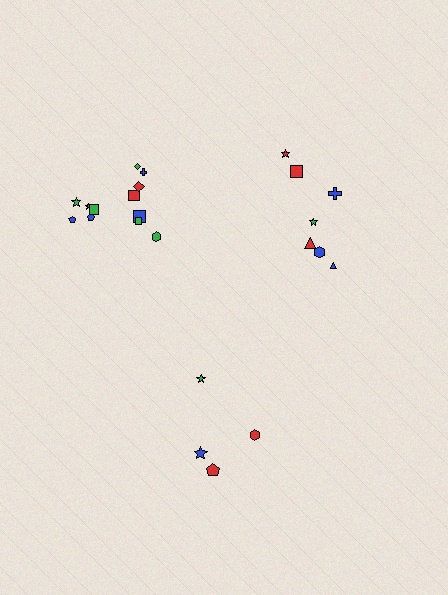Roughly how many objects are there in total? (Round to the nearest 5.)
Roughly 25 objects in total.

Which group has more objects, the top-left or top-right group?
The top-left group.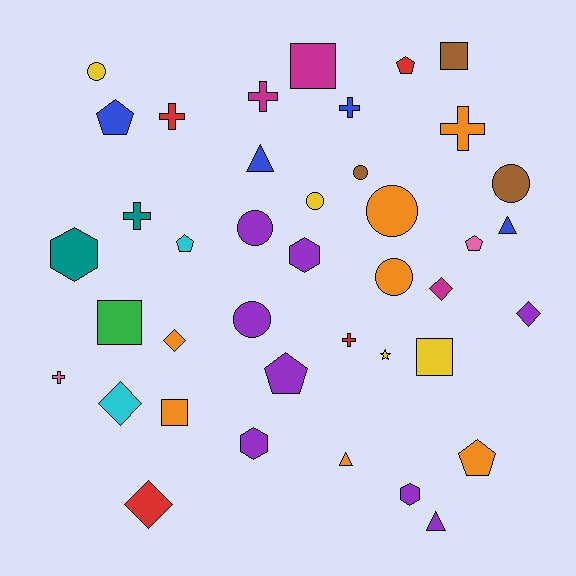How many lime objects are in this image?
There are no lime objects.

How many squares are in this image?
There are 5 squares.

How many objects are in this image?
There are 40 objects.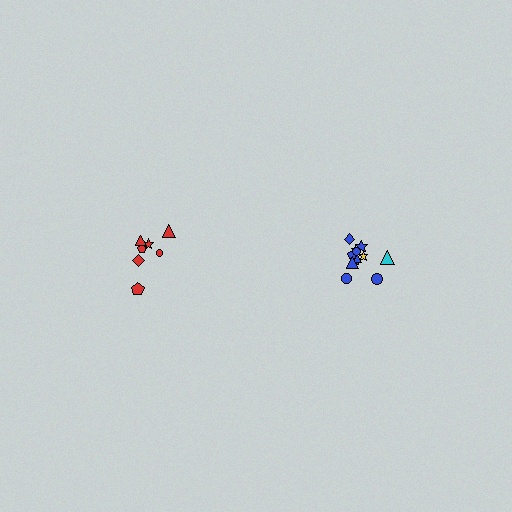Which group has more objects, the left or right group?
The right group.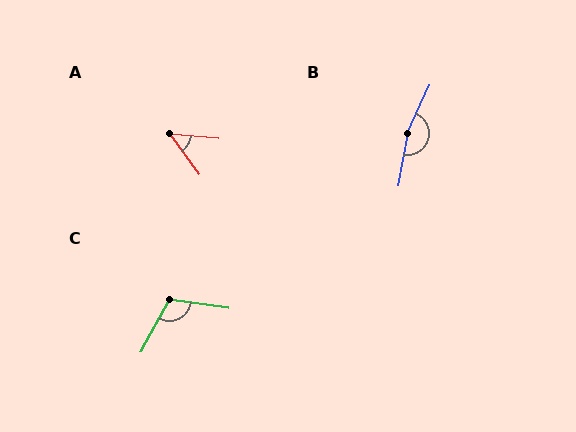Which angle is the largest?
B, at approximately 165 degrees.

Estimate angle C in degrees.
Approximately 110 degrees.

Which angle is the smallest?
A, at approximately 49 degrees.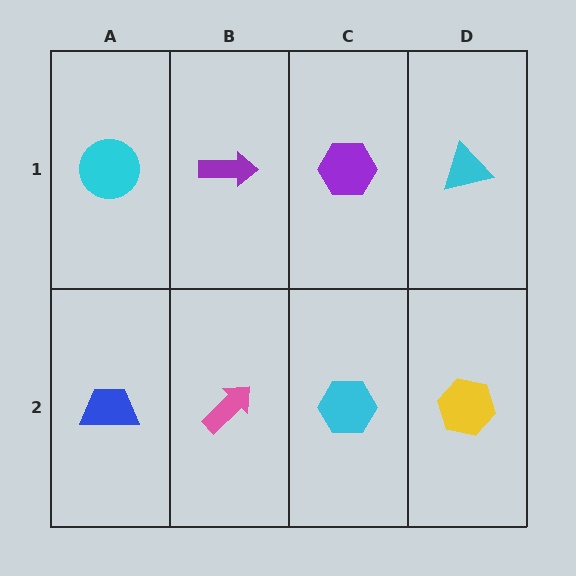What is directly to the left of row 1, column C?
A purple arrow.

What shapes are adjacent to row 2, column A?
A cyan circle (row 1, column A), a pink arrow (row 2, column B).